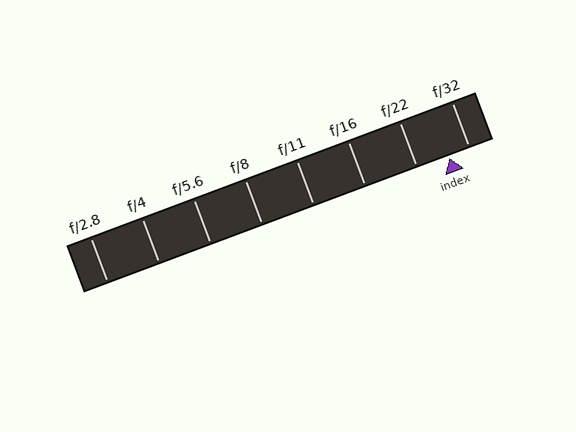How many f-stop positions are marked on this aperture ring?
There are 8 f-stop positions marked.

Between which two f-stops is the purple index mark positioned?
The index mark is between f/22 and f/32.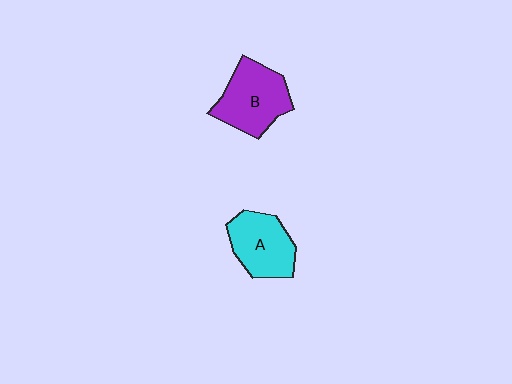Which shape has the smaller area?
Shape A (cyan).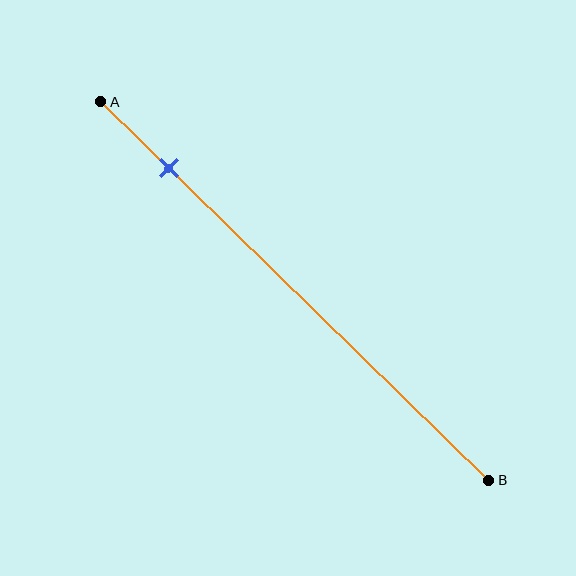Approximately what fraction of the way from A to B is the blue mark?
The blue mark is approximately 20% of the way from A to B.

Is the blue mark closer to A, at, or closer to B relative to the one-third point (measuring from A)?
The blue mark is closer to point A than the one-third point of segment AB.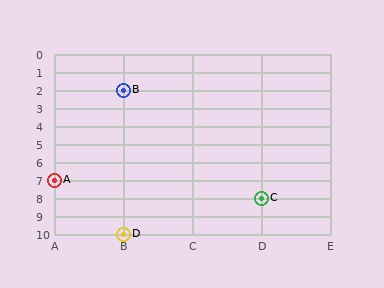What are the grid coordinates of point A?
Point A is at grid coordinates (A, 7).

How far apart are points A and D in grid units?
Points A and D are 1 column and 3 rows apart (about 3.2 grid units diagonally).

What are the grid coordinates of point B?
Point B is at grid coordinates (B, 2).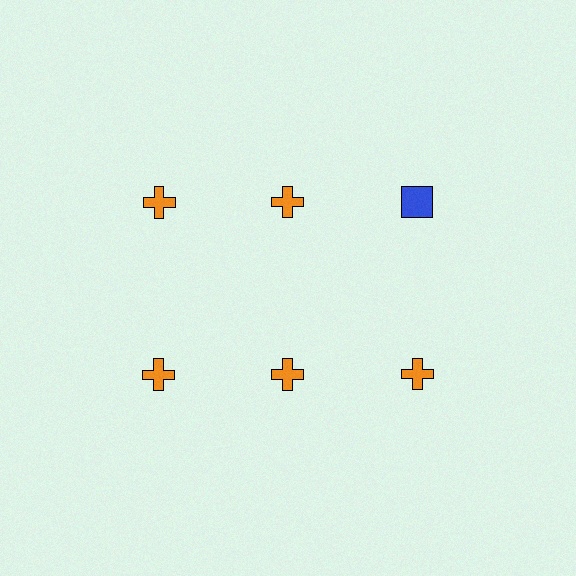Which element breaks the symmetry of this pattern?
The blue square in the top row, center column breaks the symmetry. All other shapes are orange crosses.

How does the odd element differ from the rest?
It differs in both color (blue instead of orange) and shape (square instead of cross).